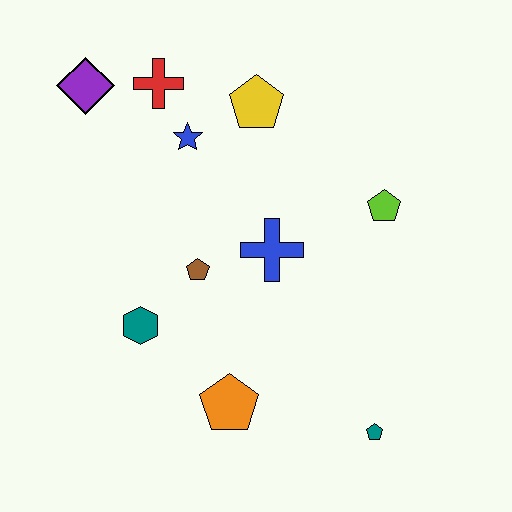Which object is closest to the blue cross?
The brown pentagon is closest to the blue cross.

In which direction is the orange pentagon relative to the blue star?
The orange pentagon is below the blue star.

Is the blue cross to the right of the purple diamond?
Yes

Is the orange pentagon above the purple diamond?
No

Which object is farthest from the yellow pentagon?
The teal pentagon is farthest from the yellow pentagon.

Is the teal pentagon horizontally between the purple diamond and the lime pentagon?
Yes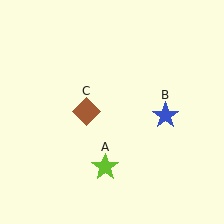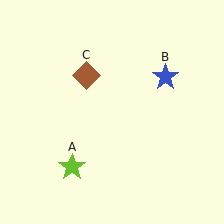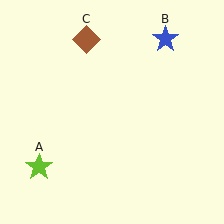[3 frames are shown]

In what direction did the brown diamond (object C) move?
The brown diamond (object C) moved up.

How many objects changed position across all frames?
3 objects changed position: lime star (object A), blue star (object B), brown diamond (object C).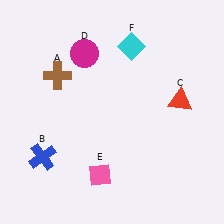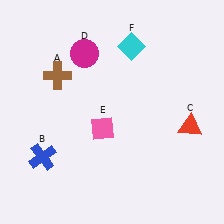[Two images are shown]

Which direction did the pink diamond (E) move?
The pink diamond (E) moved up.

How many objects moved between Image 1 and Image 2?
2 objects moved between the two images.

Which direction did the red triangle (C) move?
The red triangle (C) moved down.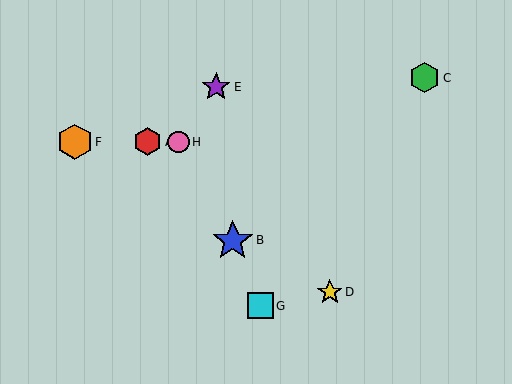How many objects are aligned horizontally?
3 objects (A, F, H) are aligned horizontally.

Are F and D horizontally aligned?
No, F is at y≈142 and D is at y≈292.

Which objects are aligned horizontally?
Objects A, F, H are aligned horizontally.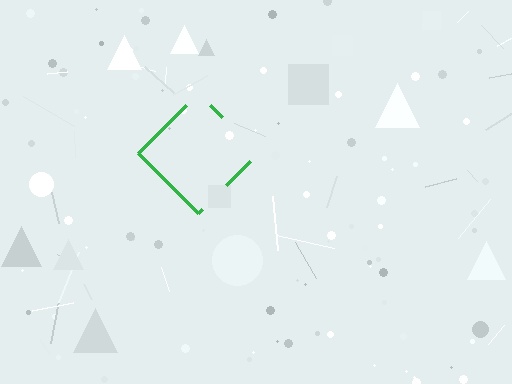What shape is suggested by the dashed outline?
The dashed outline suggests a diamond.